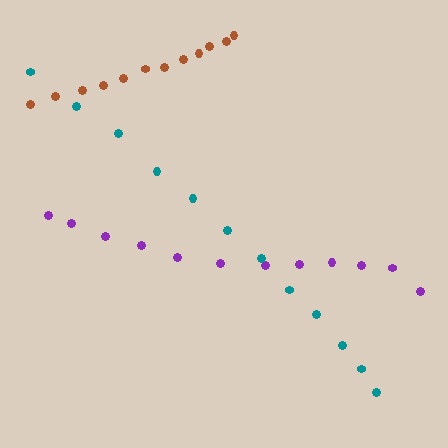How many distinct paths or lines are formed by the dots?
There are 3 distinct paths.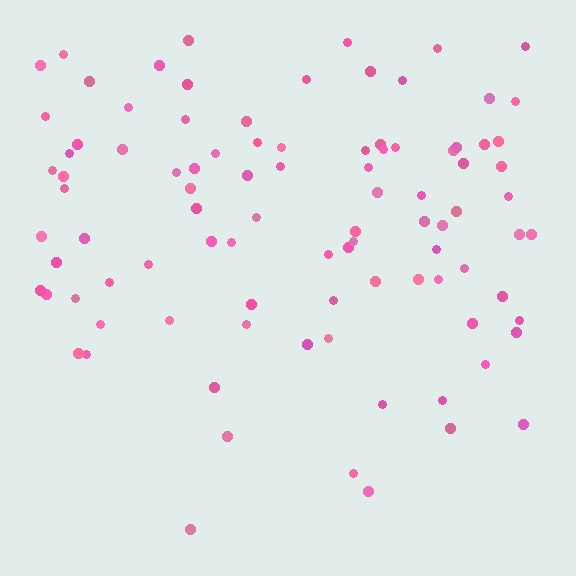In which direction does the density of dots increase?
From bottom to top, with the top side densest.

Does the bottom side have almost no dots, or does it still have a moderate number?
Still a moderate number, just noticeably fewer than the top.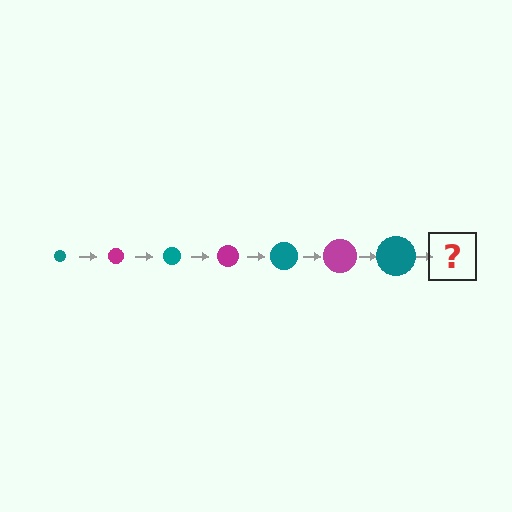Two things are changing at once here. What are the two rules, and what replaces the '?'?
The two rules are that the circle grows larger each step and the color cycles through teal and magenta. The '?' should be a magenta circle, larger than the previous one.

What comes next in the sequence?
The next element should be a magenta circle, larger than the previous one.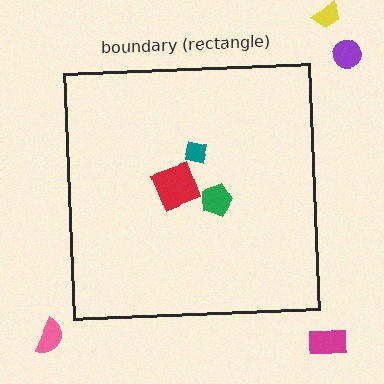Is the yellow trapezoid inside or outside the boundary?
Outside.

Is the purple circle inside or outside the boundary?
Outside.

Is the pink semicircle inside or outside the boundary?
Outside.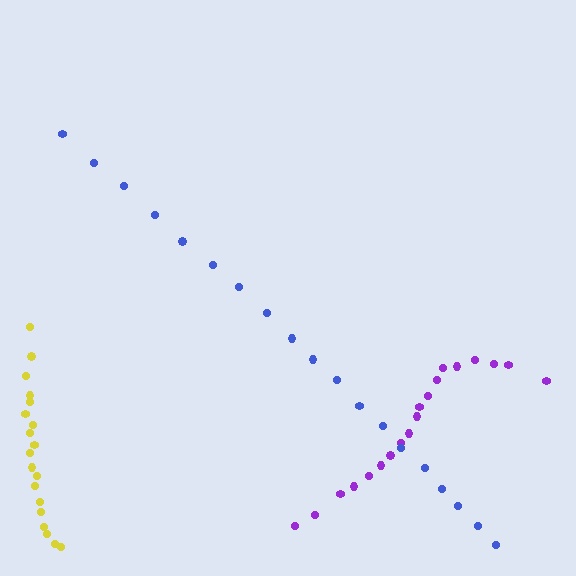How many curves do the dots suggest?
There are 3 distinct paths.